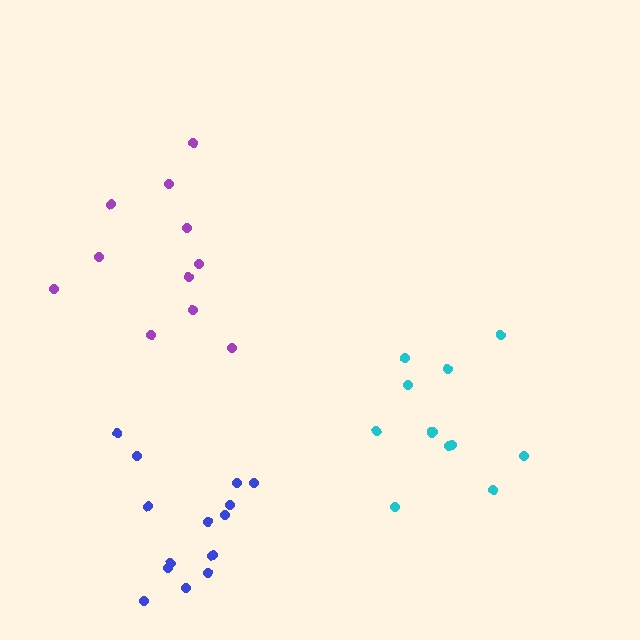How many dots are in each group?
Group 1: 11 dots, Group 2: 11 dots, Group 3: 14 dots (36 total).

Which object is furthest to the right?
The cyan cluster is rightmost.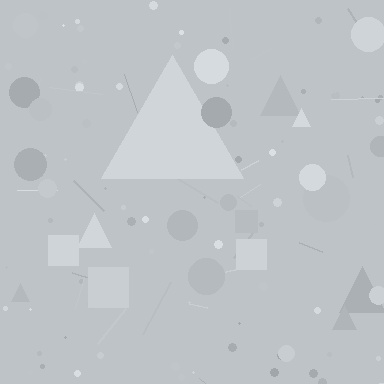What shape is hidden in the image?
A triangle is hidden in the image.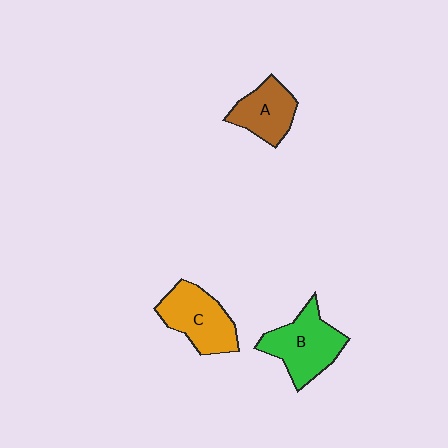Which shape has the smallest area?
Shape A (brown).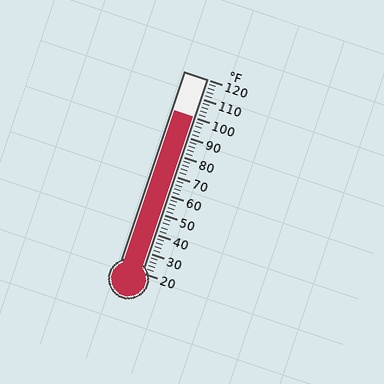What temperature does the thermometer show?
The thermometer shows approximately 100°F.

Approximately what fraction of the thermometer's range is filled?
The thermometer is filled to approximately 80% of its range.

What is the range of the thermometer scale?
The thermometer scale ranges from 20°F to 120°F.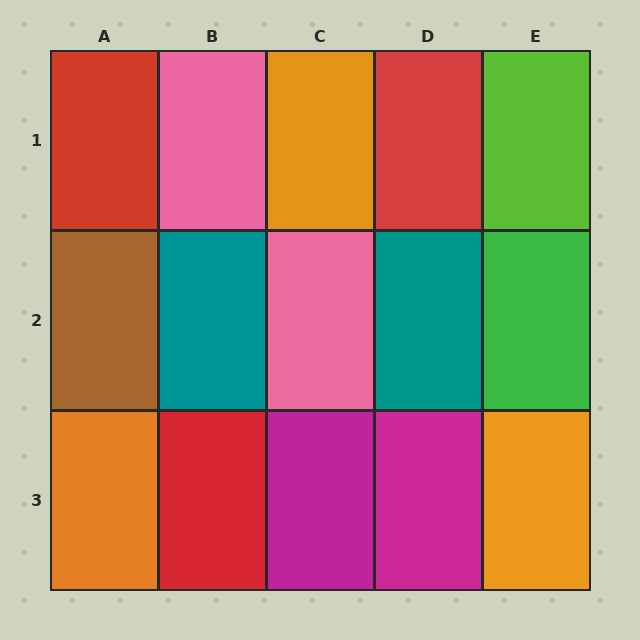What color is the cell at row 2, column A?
Brown.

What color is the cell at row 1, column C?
Orange.